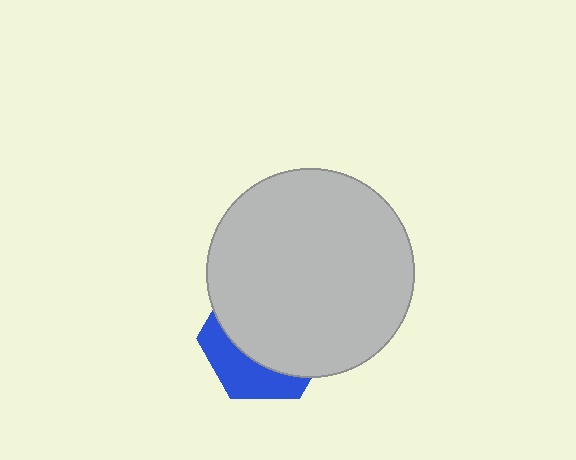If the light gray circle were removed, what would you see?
You would see the complete blue hexagon.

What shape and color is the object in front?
The object in front is a light gray circle.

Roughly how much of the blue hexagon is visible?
A small part of it is visible (roughly 32%).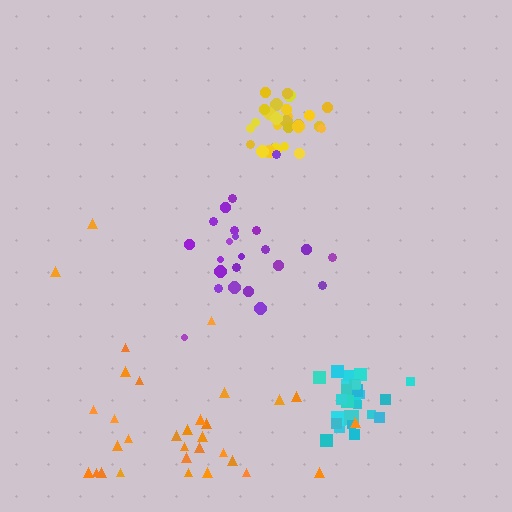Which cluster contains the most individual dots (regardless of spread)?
Orange (32).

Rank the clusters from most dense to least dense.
cyan, yellow, purple, orange.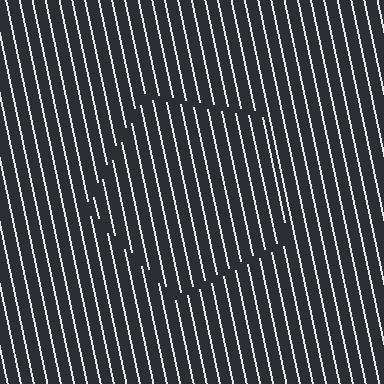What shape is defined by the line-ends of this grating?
An illusory pentagon. The interior of the shape contains the same grating, shifted by half a period — the contour is defined by the phase discontinuity where line-ends from the inner and outer gratings abut.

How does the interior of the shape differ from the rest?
The interior of the shape contains the same grating, shifted by half a period — the contour is defined by the phase discontinuity where line-ends from the inner and outer gratings abut.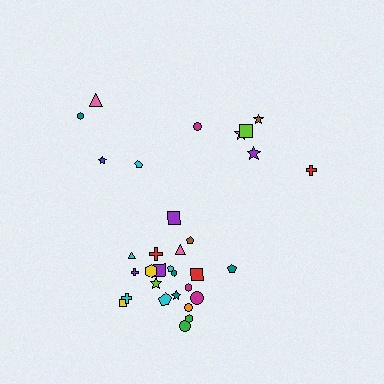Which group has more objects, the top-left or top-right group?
The top-right group.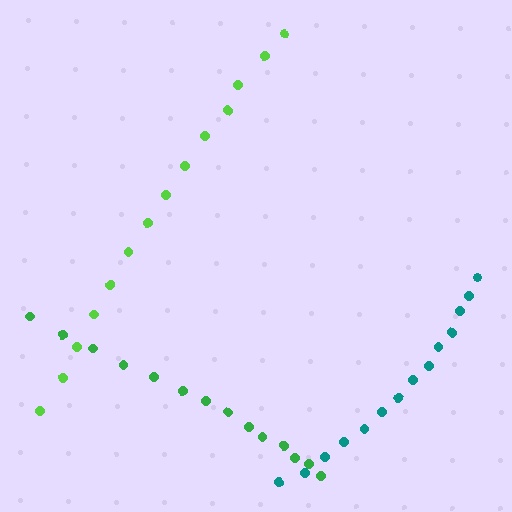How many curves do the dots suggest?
There are 3 distinct paths.